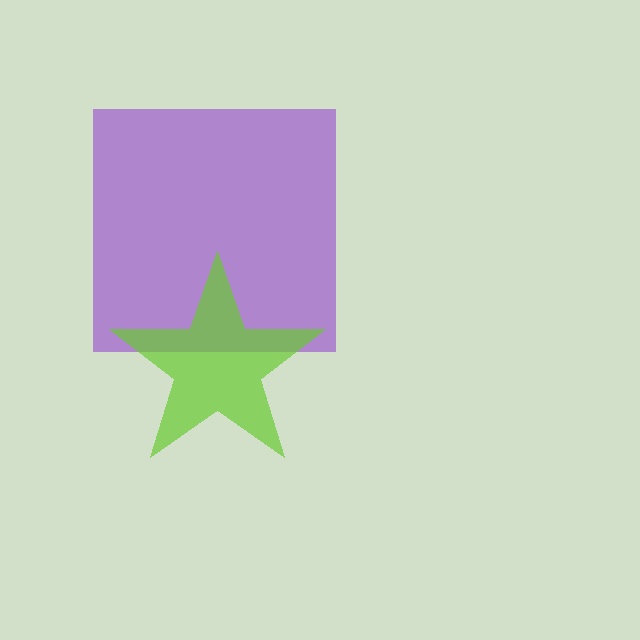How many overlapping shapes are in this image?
There are 2 overlapping shapes in the image.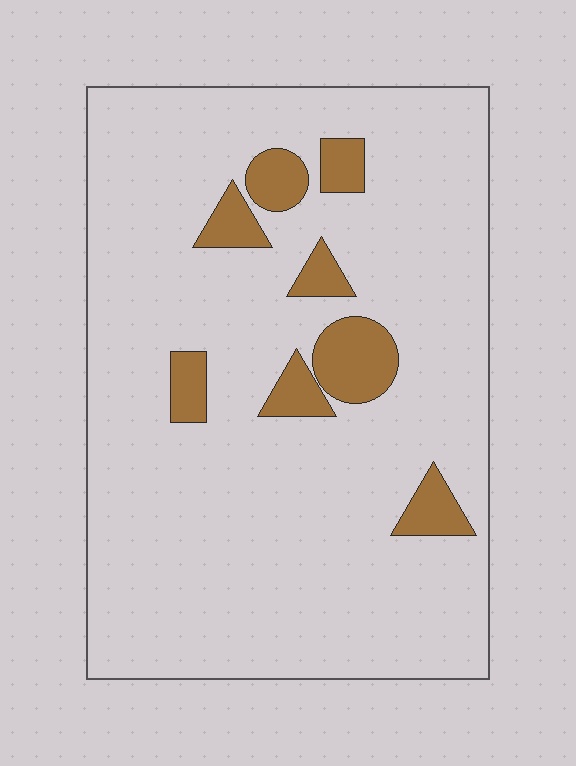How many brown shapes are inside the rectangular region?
8.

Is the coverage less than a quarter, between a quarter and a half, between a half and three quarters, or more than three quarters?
Less than a quarter.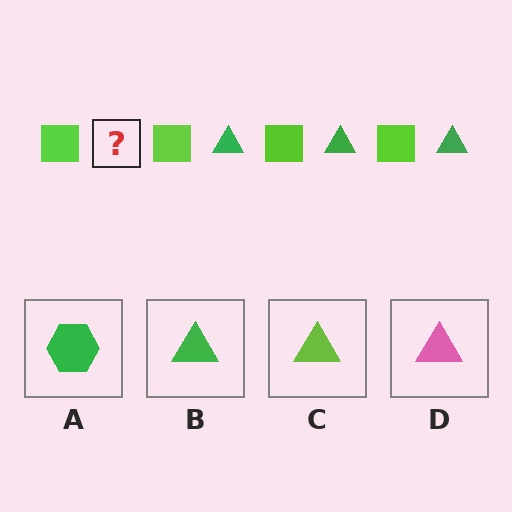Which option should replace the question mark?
Option B.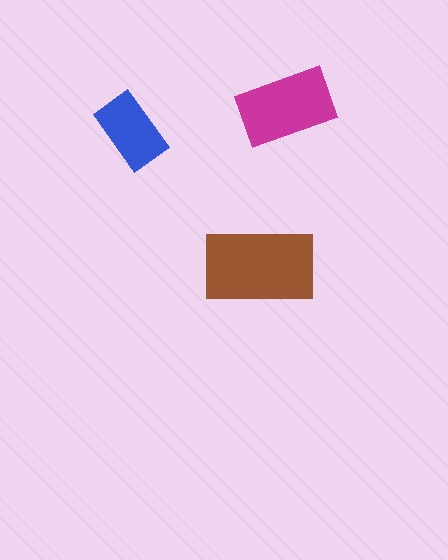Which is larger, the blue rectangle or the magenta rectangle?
The magenta one.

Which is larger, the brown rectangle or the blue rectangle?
The brown one.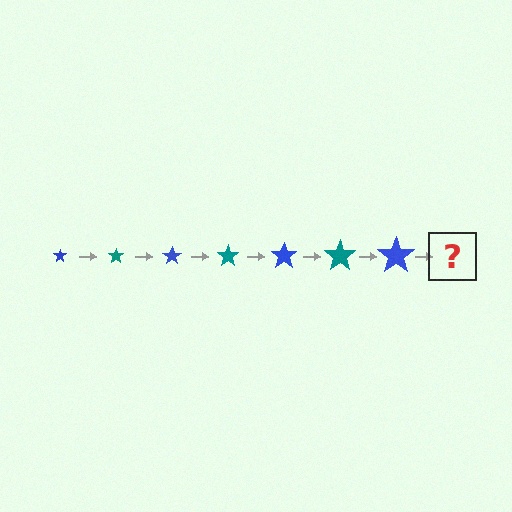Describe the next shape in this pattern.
It should be a teal star, larger than the previous one.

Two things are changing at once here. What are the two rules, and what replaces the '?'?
The two rules are that the star grows larger each step and the color cycles through blue and teal. The '?' should be a teal star, larger than the previous one.